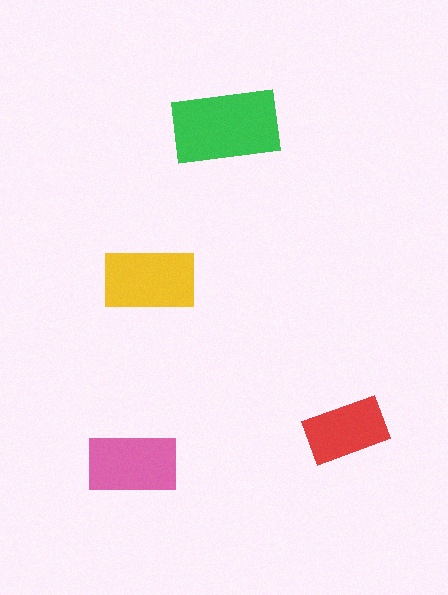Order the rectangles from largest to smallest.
the green one, the yellow one, the pink one, the red one.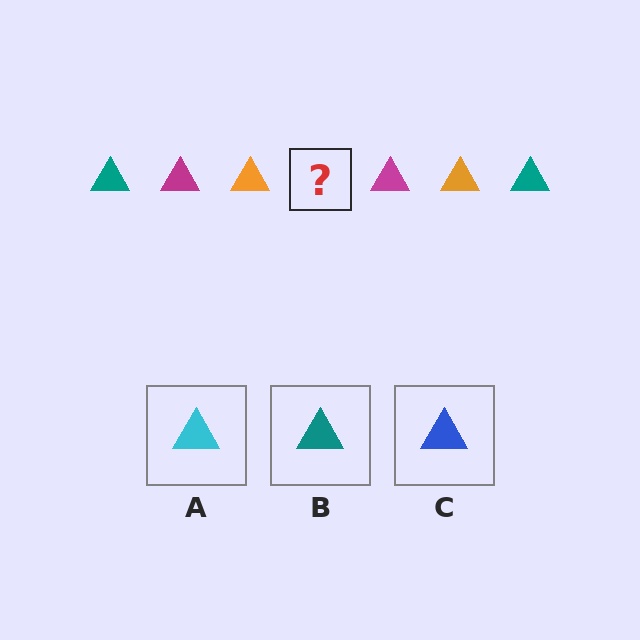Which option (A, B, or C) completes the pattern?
B.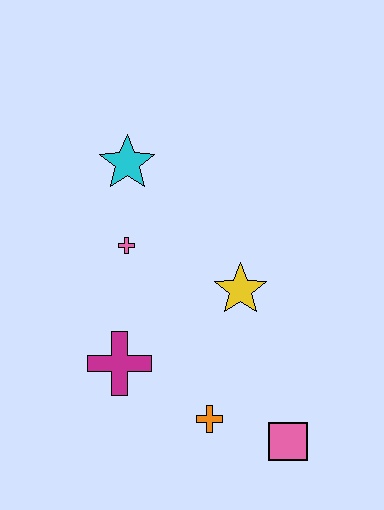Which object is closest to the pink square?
The orange cross is closest to the pink square.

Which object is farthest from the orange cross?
The cyan star is farthest from the orange cross.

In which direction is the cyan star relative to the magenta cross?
The cyan star is above the magenta cross.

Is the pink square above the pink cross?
No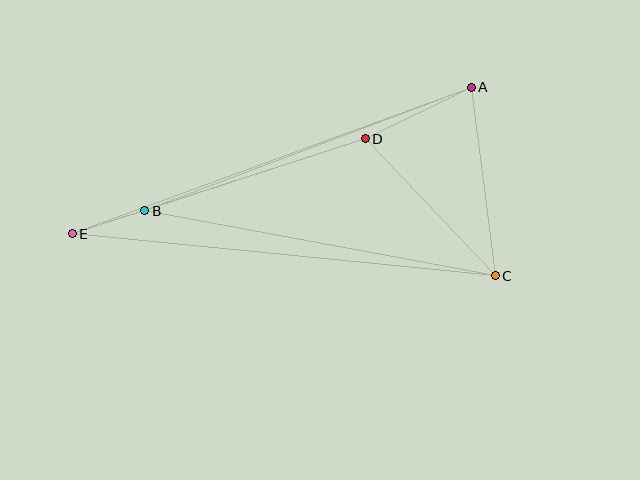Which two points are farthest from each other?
Points C and E are farthest from each other.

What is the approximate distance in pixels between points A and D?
The distance between A and D is approximately 118 pixels.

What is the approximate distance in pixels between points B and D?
The distance between B and D is approximately 232 pixels.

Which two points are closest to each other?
Points B and E are closest to each other.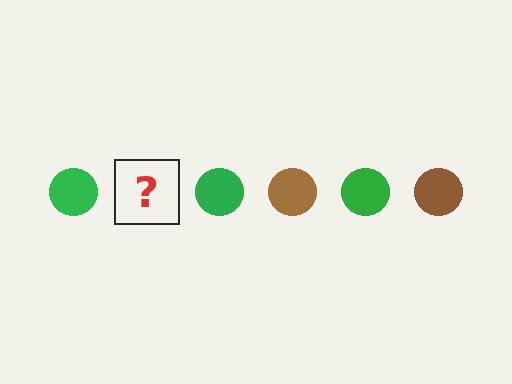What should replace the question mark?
The question mark should be replaced with a brown circle.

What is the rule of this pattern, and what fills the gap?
The rule is that the pattern cycles through green, brown circles. The gap should be filled with a brown circle.